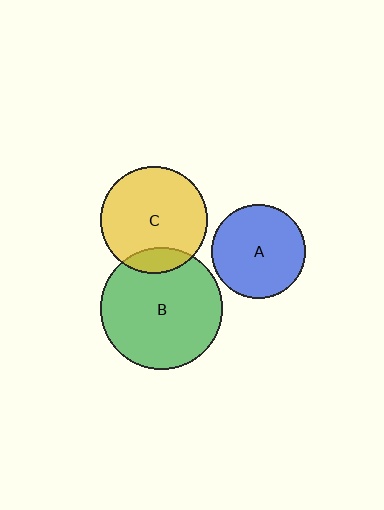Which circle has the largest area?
Circle B (green).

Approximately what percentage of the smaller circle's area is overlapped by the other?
Approximately 15%.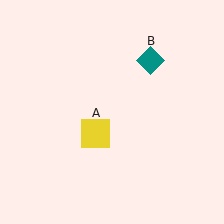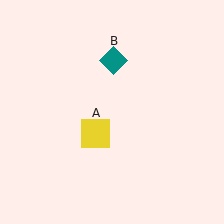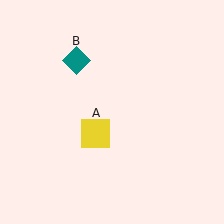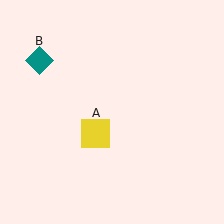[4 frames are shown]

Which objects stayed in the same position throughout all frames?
Yellow square (object A) remained stationary.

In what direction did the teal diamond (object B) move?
The teal diamond (object B) moved left.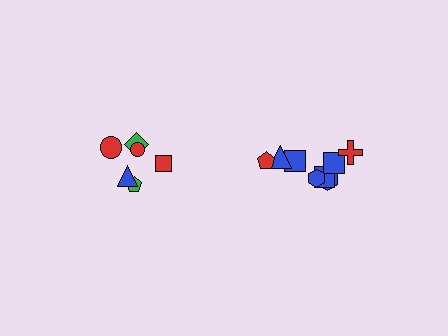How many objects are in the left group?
There are 6 objects.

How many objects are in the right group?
There are 8 objects.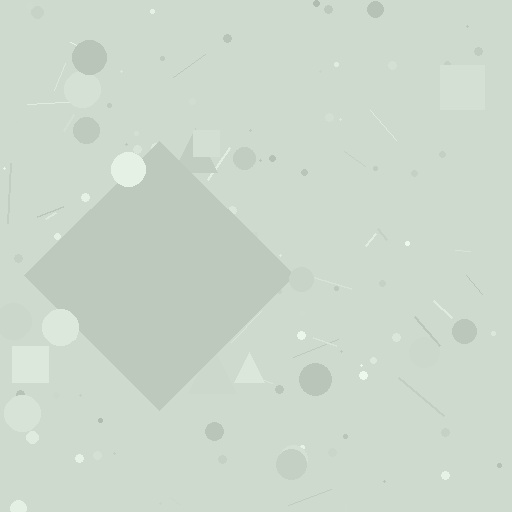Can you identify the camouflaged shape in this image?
The camouflaged shape is a diamond.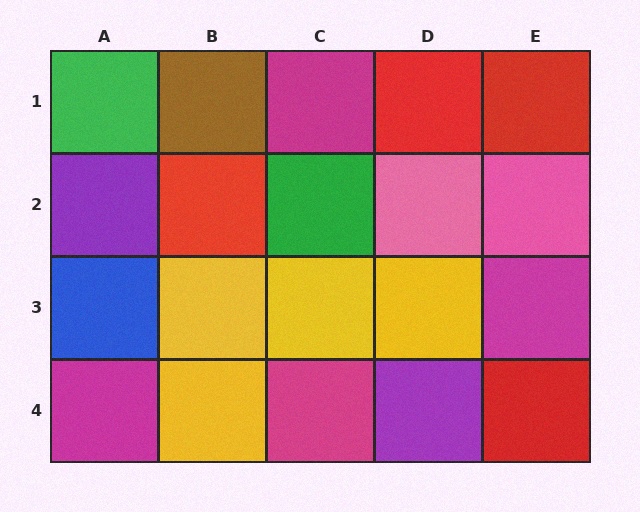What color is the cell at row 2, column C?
Green.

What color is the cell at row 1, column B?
Brown.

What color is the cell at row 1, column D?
Red.